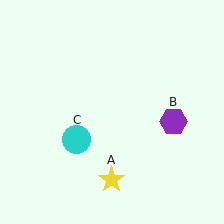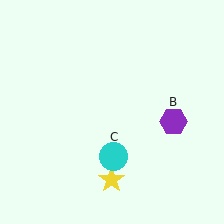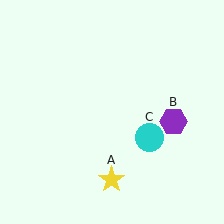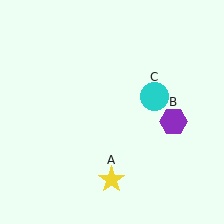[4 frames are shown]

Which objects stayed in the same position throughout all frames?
Yellow star (object A) and purple hexagon (object B) remained stationary.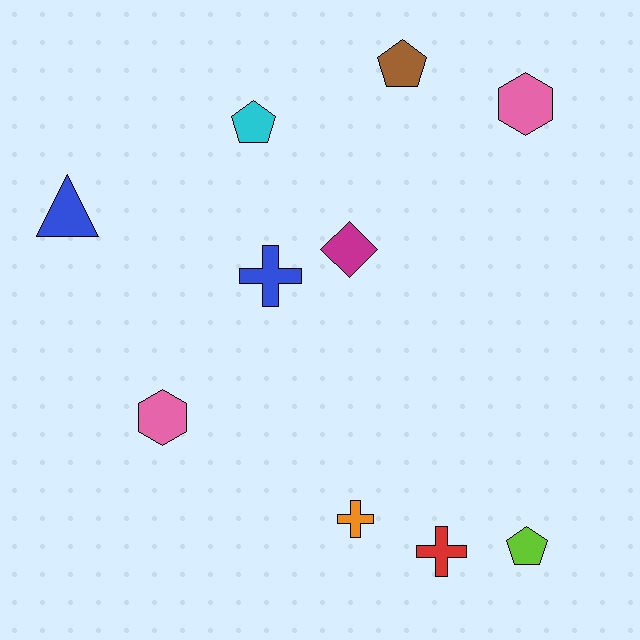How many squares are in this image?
There are no squares.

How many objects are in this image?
There are 10 objects.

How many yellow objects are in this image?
There are no yellow objects.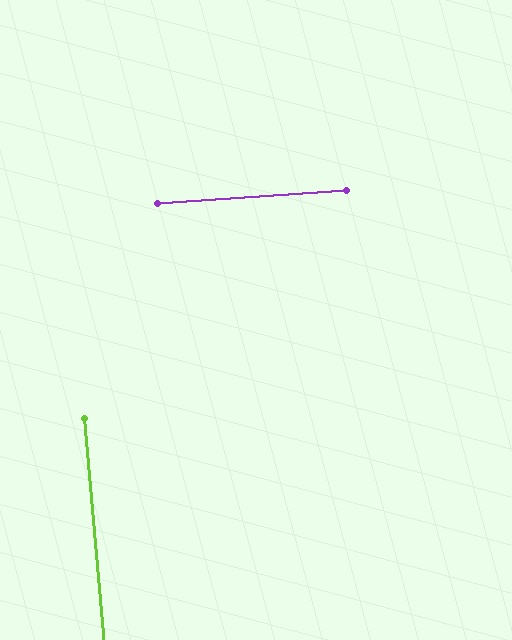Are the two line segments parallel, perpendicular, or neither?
Perpendicular — they meet at approximately 89°.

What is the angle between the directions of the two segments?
Approximately 89 degrees.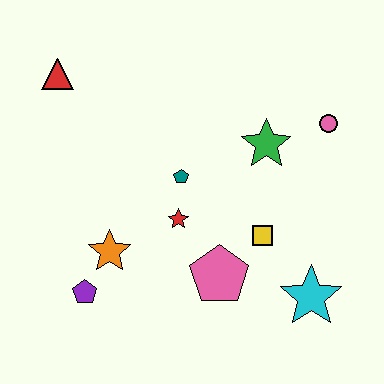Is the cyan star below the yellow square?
Yes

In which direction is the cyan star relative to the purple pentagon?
The cyan star is to the right of the purple pentagon.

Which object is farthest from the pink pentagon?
The red triangle is farthest from the pink pentagon.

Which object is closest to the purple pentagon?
The orange star is closest to the purple pentagon.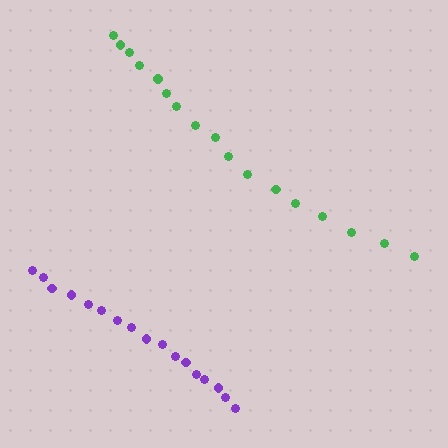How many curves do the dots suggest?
There are 2 distinct paths.